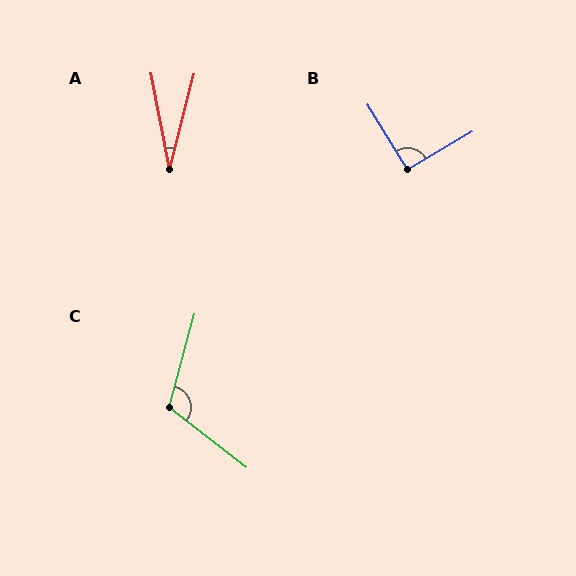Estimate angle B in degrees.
Approximately 91 degrees.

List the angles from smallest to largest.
A (25°), B (91°), C (113°).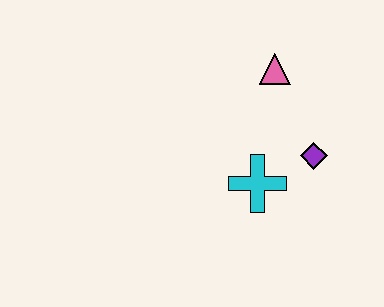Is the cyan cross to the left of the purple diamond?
Yes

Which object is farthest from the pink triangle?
The cyan cross is farthest from the pink triangle.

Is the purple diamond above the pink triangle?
No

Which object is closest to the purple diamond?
The cyan cross is closest to the purple diamond.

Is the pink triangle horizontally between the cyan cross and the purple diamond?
Yes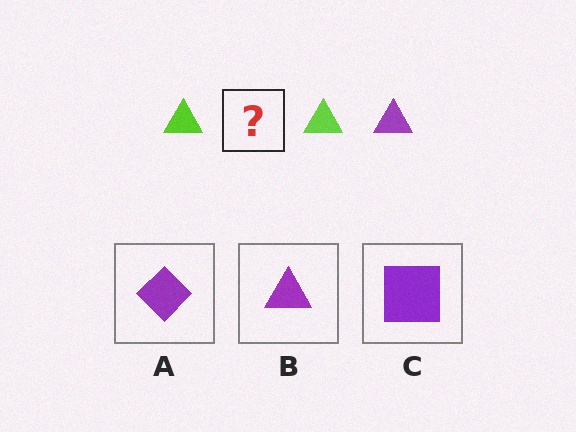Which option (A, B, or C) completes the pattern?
B.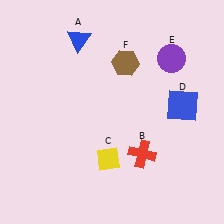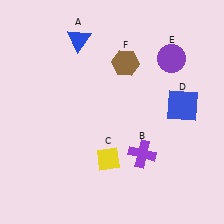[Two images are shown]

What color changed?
The cross (B) changed from red in Image 1 to purple in Image 2.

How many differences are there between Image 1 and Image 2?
There is 1 difference between the two images.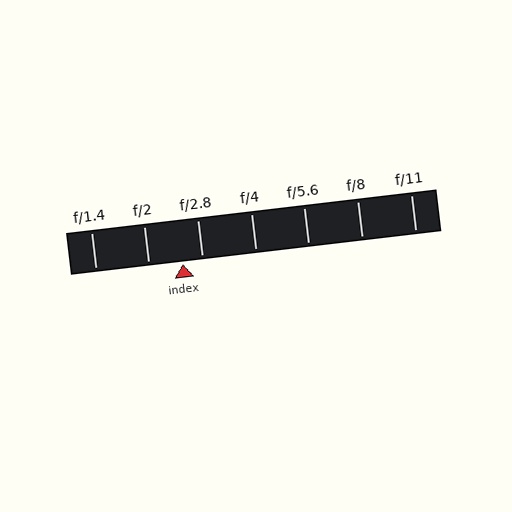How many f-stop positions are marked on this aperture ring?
There are 7 f-stop positions marked.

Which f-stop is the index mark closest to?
The index mark is closest to f/2.8.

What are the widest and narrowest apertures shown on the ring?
The widest aperture shown is f/1.4 and the narrowest is f/11.